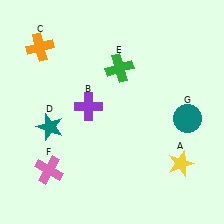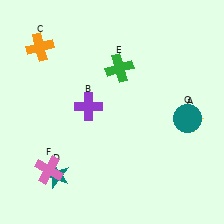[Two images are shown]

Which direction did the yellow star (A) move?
The yellow star (A) moved up.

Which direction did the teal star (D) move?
The teal star (D) moved down.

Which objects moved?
The objects that moved are: the yellow star (A), the teal star (D).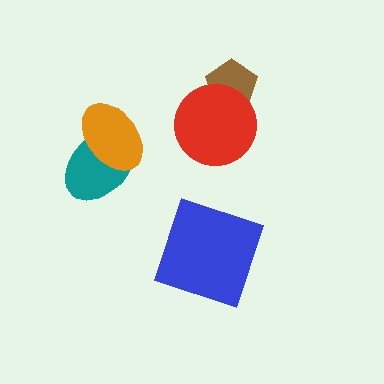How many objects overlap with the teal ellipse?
1 object overlaps with the teal ellipse.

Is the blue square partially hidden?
No, no other shape covers it.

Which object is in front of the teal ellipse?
The orange ellipse is in front of the teal ellipse.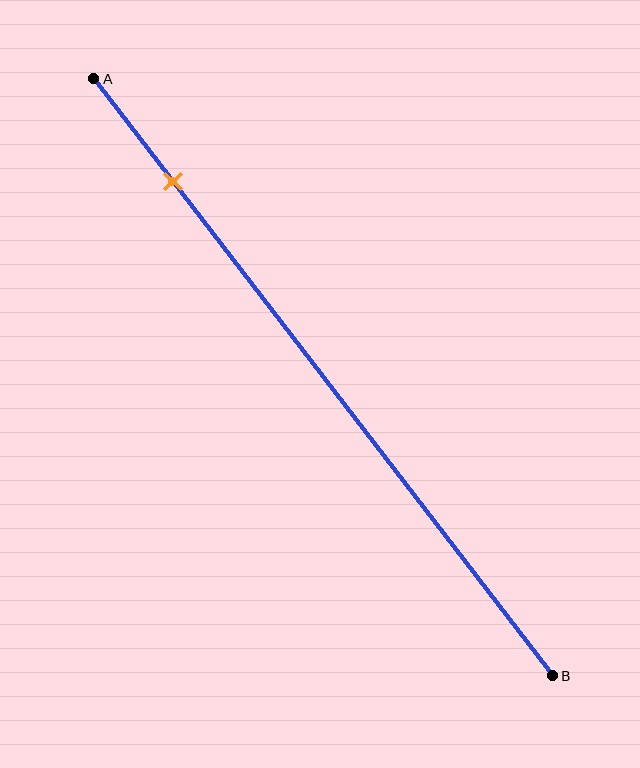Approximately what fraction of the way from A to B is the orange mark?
The orange mark is approximately 15% of the way from A to B.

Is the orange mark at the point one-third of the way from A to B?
No, the mark is at about 15% from A, not at the 33% one-third point.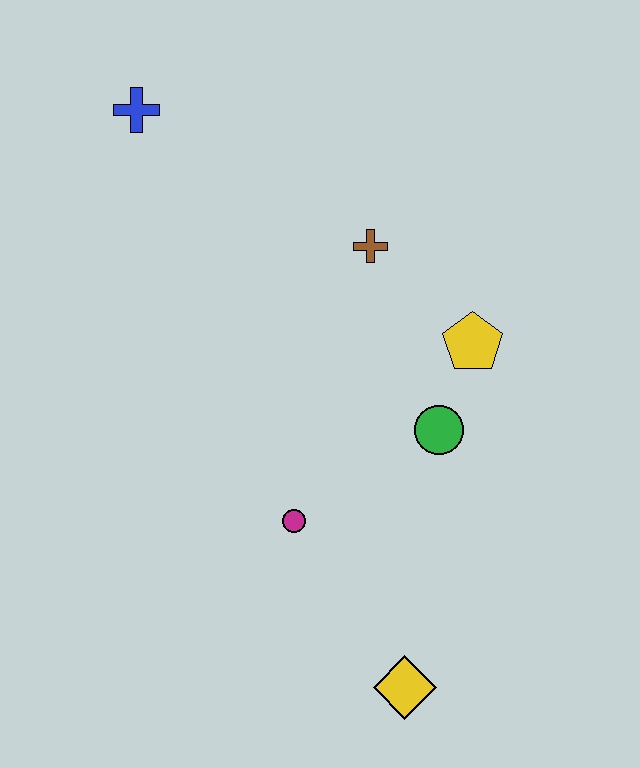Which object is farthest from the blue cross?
The yellow diamond is farthest from the blue cross.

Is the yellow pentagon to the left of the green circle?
No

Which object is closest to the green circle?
The yellow pentagon is closest to the green circle.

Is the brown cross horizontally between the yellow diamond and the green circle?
No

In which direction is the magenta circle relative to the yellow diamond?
The magenta circle is above the yellow diamond.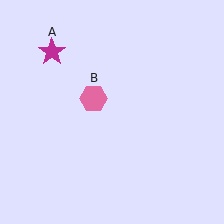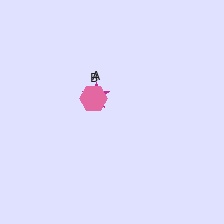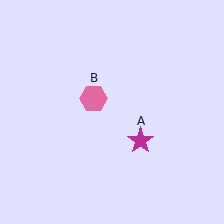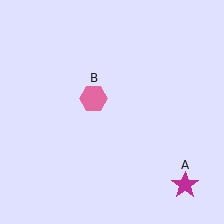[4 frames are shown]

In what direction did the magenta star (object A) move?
The magenta star (object A) moved down and to the right.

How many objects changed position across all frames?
1 object changed position: magenta star (object A).